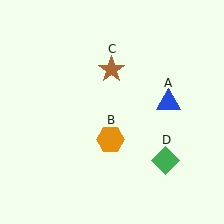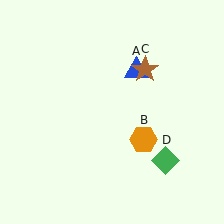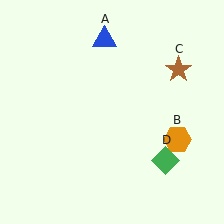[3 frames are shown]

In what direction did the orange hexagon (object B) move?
The orange hexagon (object B) moved right.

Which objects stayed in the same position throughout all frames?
Green diamond (object D) remained stationary.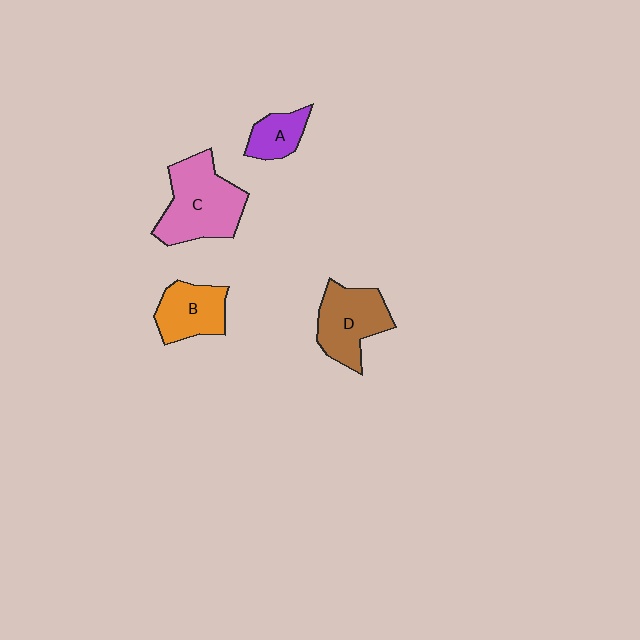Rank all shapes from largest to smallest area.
From largest to smallest: C (pink), D (brown), B (orange), A (purple).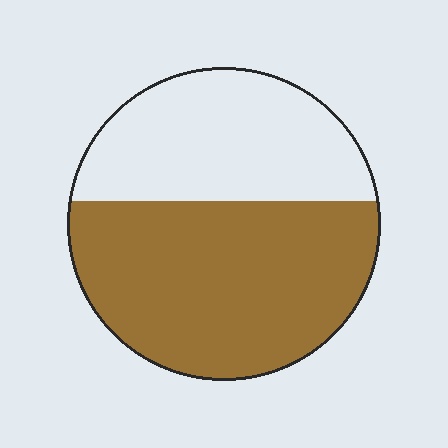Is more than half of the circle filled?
Yes.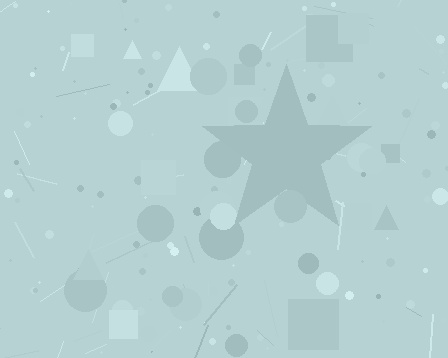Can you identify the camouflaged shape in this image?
The camouflaged shape is a star.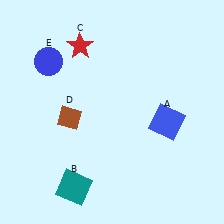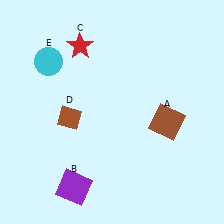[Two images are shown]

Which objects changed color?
A changed from blue to brown. B changed from teal to purple. E changed from blue to cyan.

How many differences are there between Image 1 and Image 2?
There are 3 differences between the two images.